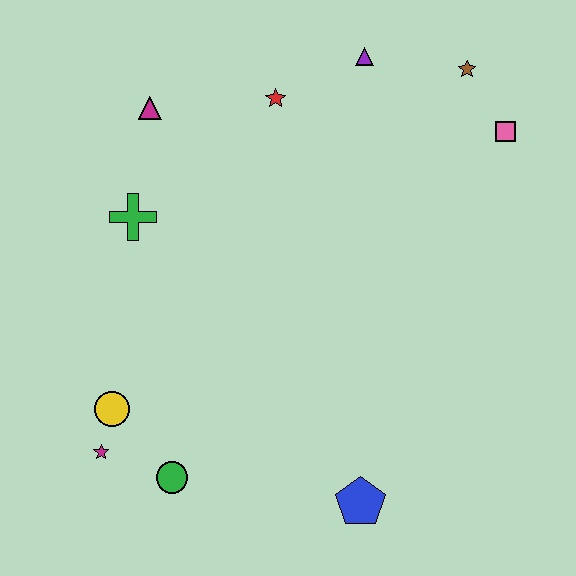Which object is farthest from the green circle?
The brown star is farthest from the green circle.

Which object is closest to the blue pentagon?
The green circle is closest to the blue pentagon.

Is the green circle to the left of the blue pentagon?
Yes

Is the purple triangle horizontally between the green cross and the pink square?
Yes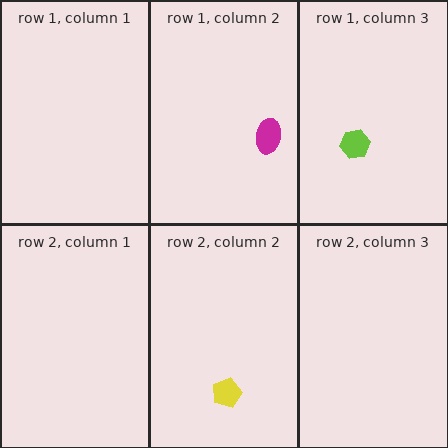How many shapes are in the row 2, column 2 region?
1.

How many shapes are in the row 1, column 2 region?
1.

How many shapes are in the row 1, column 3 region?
1.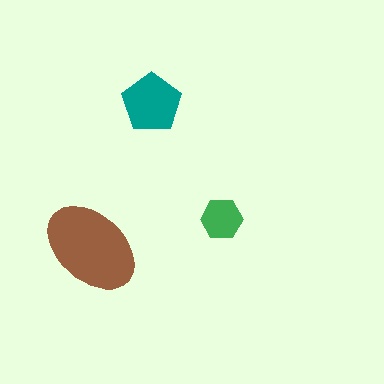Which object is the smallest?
The green hexagon.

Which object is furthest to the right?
The green hexagon is rightmost.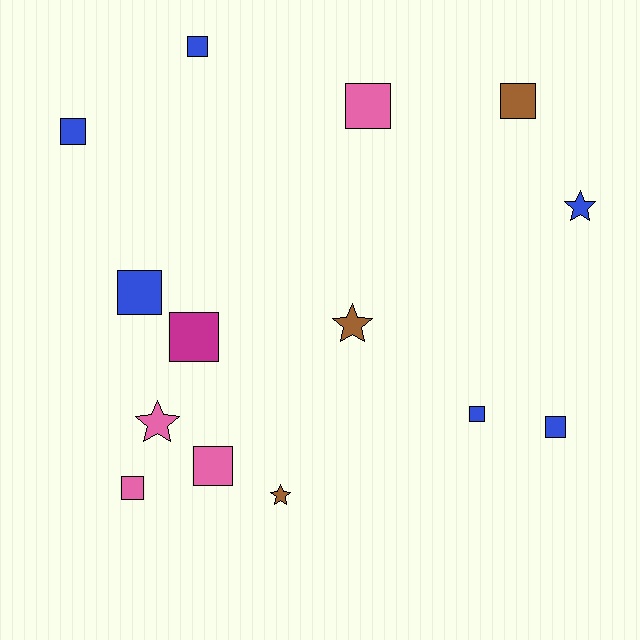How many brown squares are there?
There is 1 brown square.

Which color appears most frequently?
Blue, with 6 objects.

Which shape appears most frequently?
Square, with 10 objects.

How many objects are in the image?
There are 14 objects.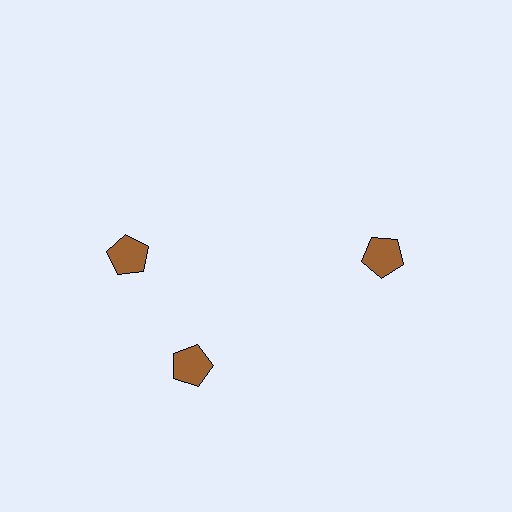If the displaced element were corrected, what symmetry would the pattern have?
It would have 3-fold rotational symmetry — the pattern would map onto itself every 120 degrees.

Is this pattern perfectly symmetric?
No. The 3 brown pentagons are arranged in a ring, but one element near the 11 o'clock position is rotated out of alignment along the ring, breaking the 3-fold rotational symmetry.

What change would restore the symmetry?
The symmetry would be restored by rotating it back into even spacing with its neighbors so that all 3 pentagons sit at equal angles and equal distance from the center.